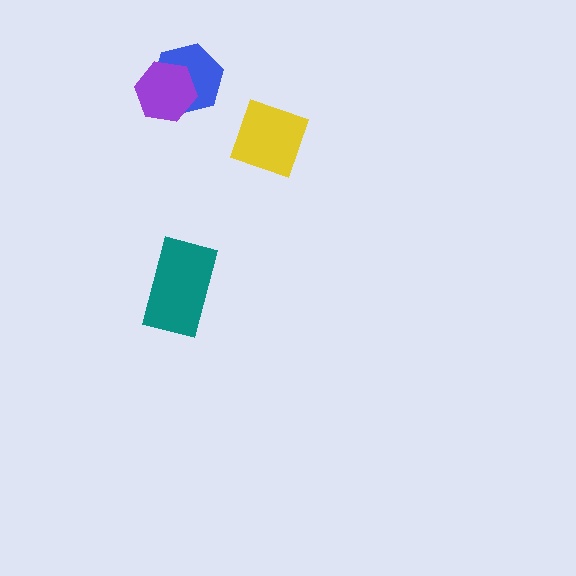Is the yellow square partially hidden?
No, no other shape covers it.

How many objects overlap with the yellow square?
0 objects overlap with the yellow square.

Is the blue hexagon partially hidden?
Yes, it is partially covered by another shape.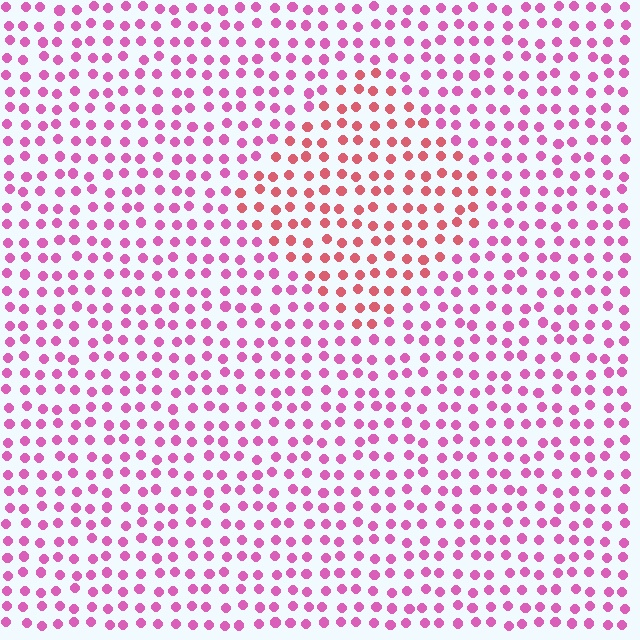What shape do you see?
I see a diamond.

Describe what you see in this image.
The image is filled with small pink elements in a uniform arrangement. A diamond-shaped region is visible where the elements are tinted to a slightly different hue, forming a subtle color boundary.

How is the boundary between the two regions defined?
The boundary is defined purely by a slight shift in hue (about 35 degrees). Spacing, size, and orientation are identical on both sides.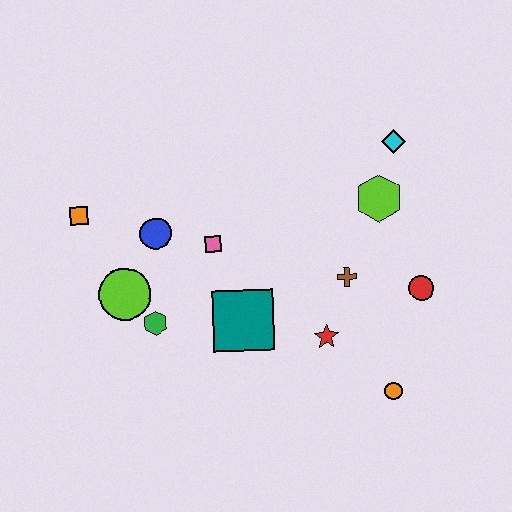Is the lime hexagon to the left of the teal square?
No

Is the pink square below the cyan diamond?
Yes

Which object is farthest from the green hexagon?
The cyan diamond is farthest from the green hexagon.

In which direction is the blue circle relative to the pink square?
The blue circle is to the left of the pink square.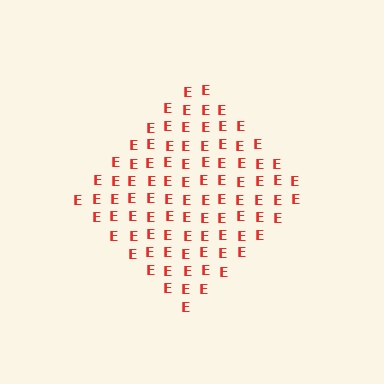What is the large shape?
The large shape is a diamond.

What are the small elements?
The small elements are letter E's.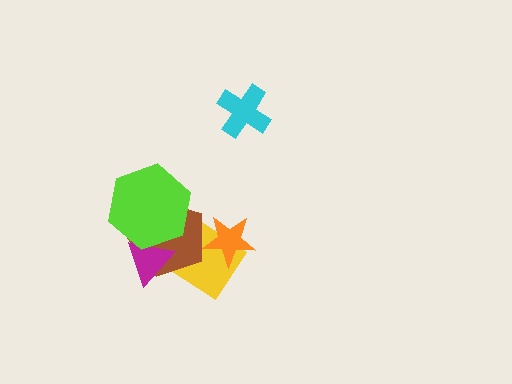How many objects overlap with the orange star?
2 objects overlap with the orange star.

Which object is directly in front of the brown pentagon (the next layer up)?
The magenta triangle is directly in front of the brown pentagon.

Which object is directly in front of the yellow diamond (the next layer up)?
The brown pentagon is directly in front of the yellow diamond.